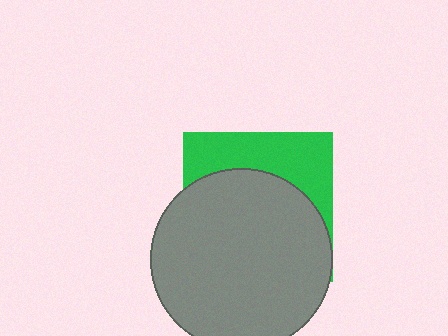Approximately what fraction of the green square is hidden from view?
Roughly 66% of the green square is hidden behind the gray circle.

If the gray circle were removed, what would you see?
You would see the complete green square.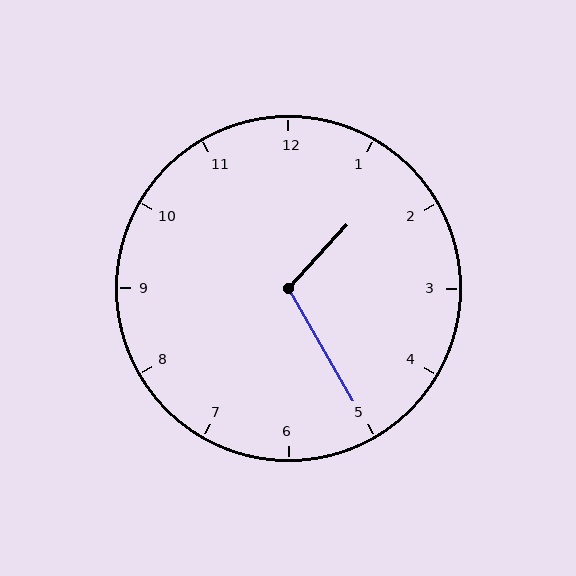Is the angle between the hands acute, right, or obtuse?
It is obtuse.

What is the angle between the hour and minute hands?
Approximately 108 degrees.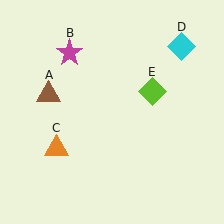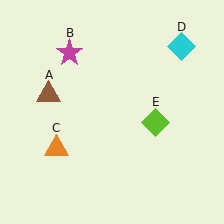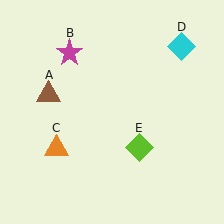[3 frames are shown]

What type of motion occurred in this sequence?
The lime diamond (object E) rotated clockwise around the center of the scene.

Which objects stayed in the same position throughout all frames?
Brown triangle (object A) and magenta star (object B) and orange triangle (object C) and cyan diamond (object D) remained stationary.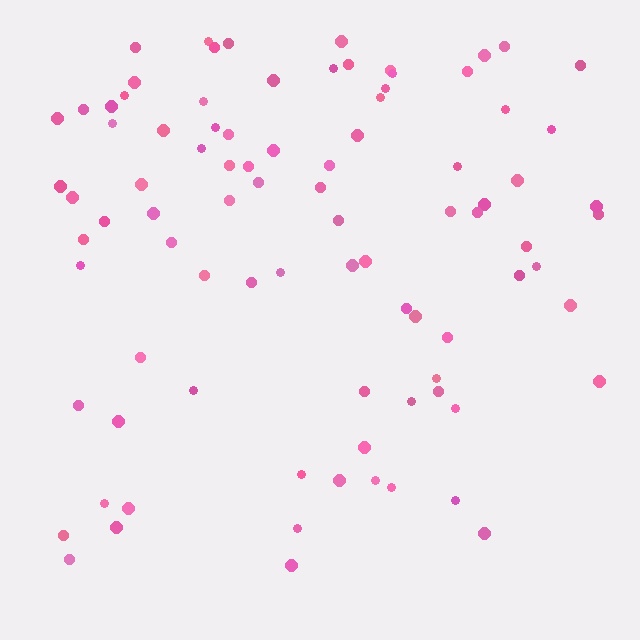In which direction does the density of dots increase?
From bottom to top, with the top side densest.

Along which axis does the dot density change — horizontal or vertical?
Vertical.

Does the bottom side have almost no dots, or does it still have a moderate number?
Still a moderate number, just noticeably fewer than the top.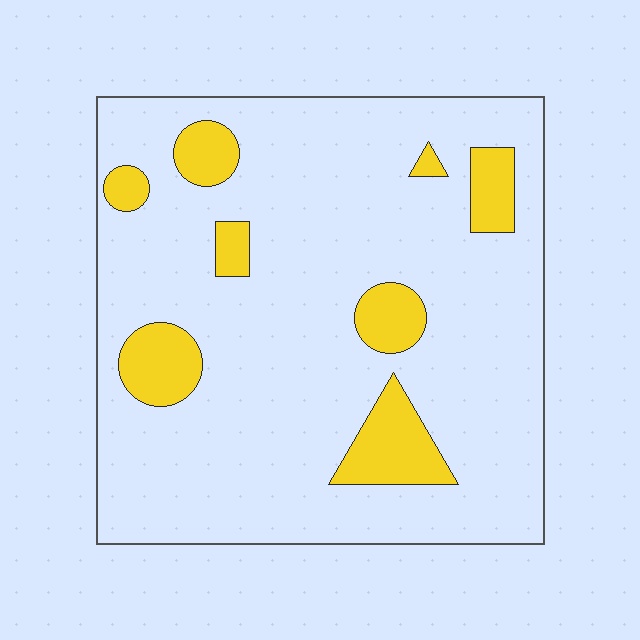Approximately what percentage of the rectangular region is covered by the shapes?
Approximately 15%.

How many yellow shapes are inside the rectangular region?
8.